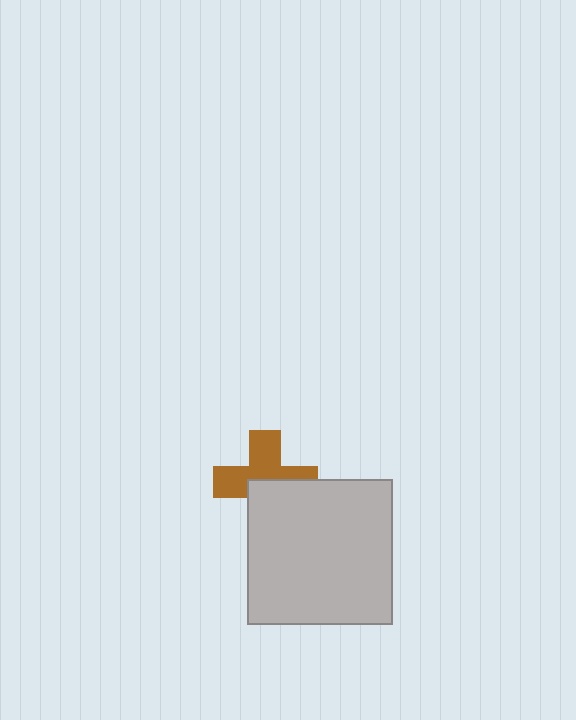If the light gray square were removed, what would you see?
You would see the complete brown cross.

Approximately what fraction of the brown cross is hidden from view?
Roughly 43% of the brown cross is hidden behind the light gray square.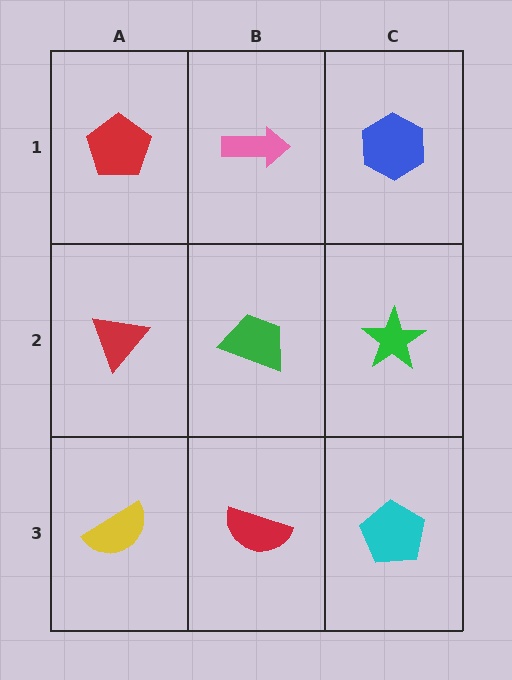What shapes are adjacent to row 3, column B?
A green trapezoid (row 2, column B), a yellow semicircle (row 3, column A), a cyan pentagon (row 3, column C).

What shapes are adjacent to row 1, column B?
A green trapezoid (row 2, column B), a red pentagon (row 1, column A), a blue hexagon (row 1, column C).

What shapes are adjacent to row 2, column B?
A pink arrow (row 1, column B), a red semicircle (row 3, column B), a red triangle (row 2, column A), a green star (row 2, column C).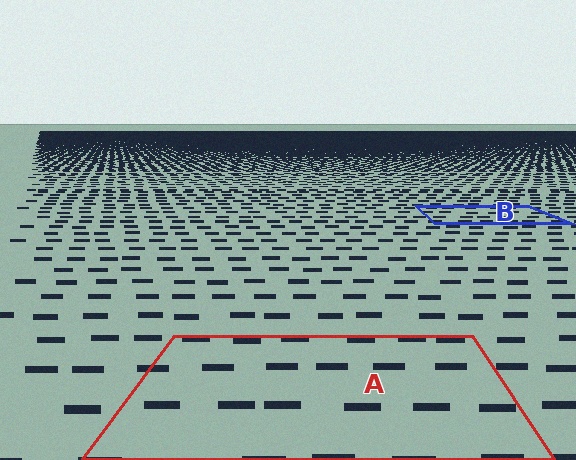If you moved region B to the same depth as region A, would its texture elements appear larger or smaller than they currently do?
They would appear larger. At a closer depth, the same texture elements are projected at a bigger on-screen size.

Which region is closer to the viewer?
Region A is closer. The texture elements there are larger and more spread out.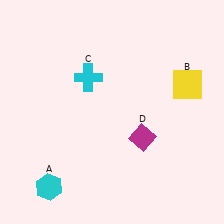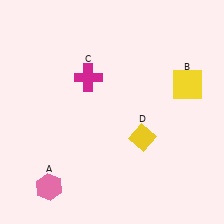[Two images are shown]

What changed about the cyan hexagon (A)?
In Image 1, A is cyan. In Image 2, it changed to pink.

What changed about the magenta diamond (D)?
In Image 1, D is magenta. In Image 2, it changed to yellow.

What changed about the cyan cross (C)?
In Image 1, C is cyan. In Image 2, it changed to magenta.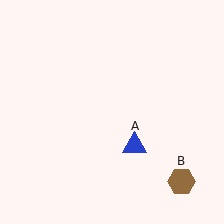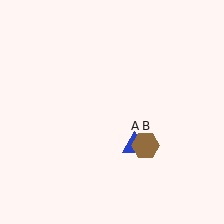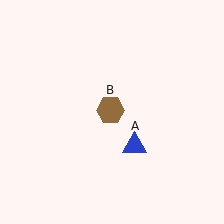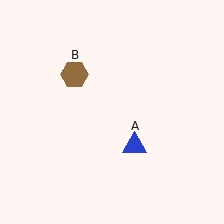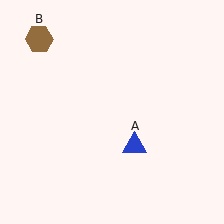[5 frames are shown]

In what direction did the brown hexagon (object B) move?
The brown hexagon (object B) moved up and to the left.